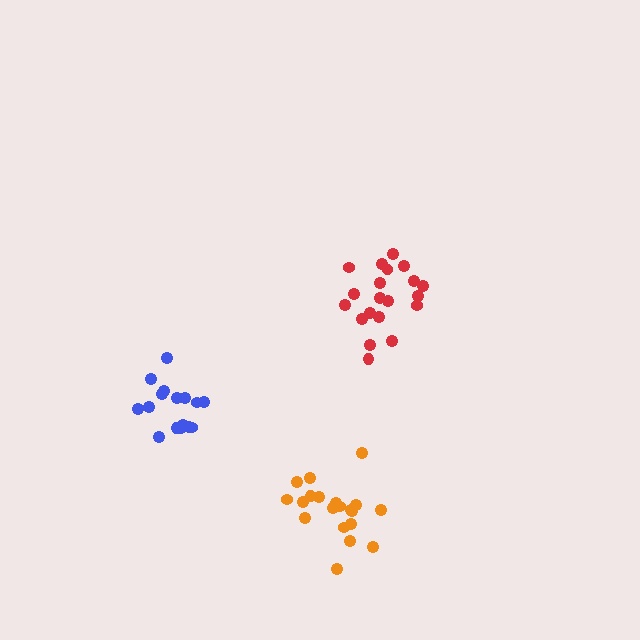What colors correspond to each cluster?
The clusters are colored: blue, red, orange.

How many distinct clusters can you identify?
There are 3 distinct clusters.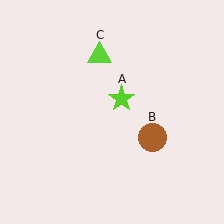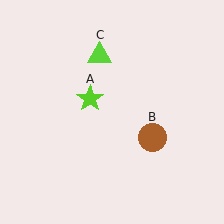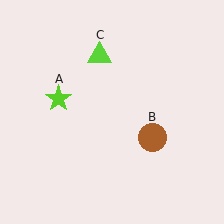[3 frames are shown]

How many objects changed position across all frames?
1 object changed position: lime star (object A).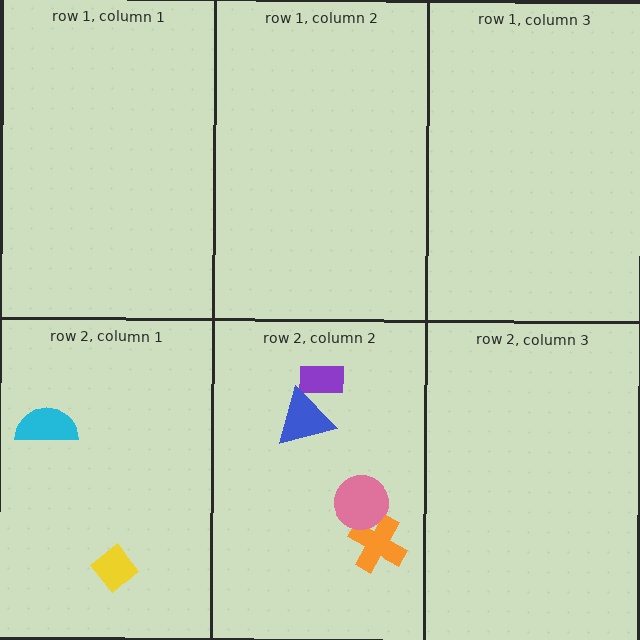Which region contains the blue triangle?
The row 2, column 2 region.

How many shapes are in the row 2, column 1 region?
2.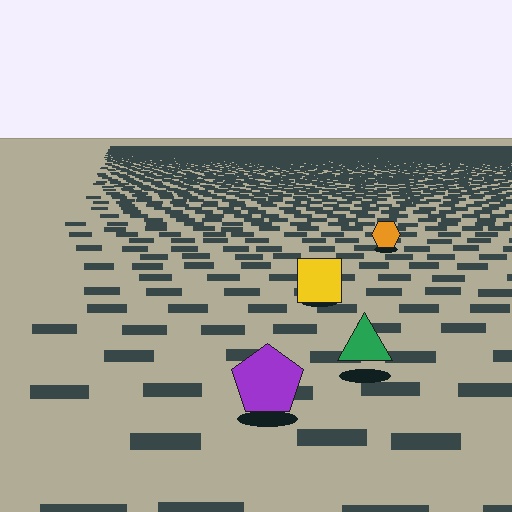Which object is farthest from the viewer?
The orange hexagon is farthest from the viewer. It appears smaller and the ground texture around it is denser.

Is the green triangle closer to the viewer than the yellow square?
Yes. The green triangle is closer — you can tell from the texture gradient: the ground texture is coarser near it.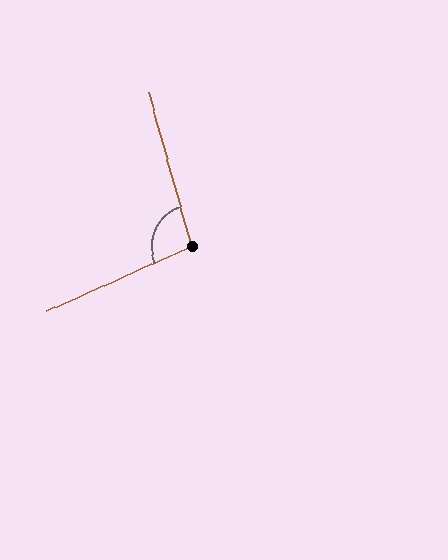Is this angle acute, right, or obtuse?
It is obtuse.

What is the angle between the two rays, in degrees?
Approximately 98 degrees.